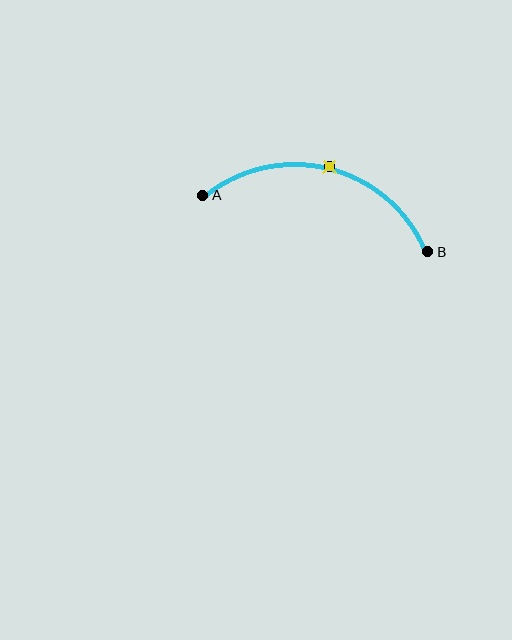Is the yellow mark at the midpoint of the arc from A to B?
Yes. The yellow mark lies on the arc at equal arc-length from both A and B — it is the arc midpoint.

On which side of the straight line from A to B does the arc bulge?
The arc bulges above the straight line connecting A and B.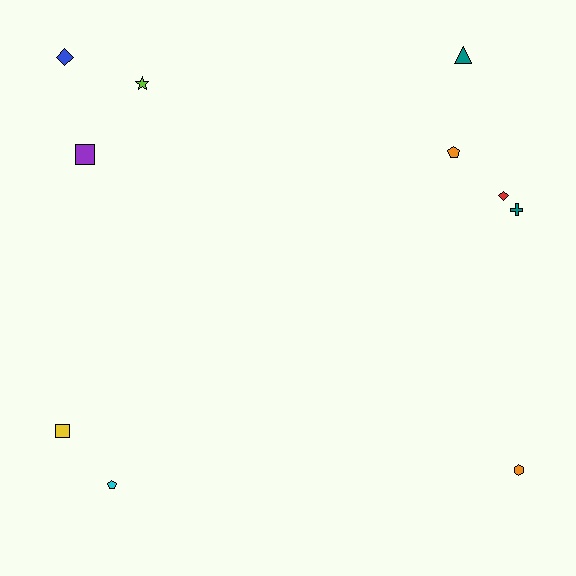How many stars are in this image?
There is 1 star.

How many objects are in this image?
There are 10 objects.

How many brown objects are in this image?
There are no brown objects.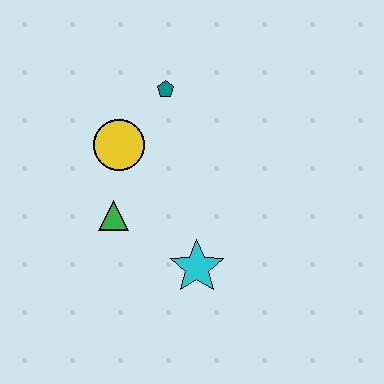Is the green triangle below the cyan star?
No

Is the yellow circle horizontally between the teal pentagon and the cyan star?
No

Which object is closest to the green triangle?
The yellow circle is closest to the green triangle.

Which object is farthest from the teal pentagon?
The cyan star is farthest from the teal pentagon.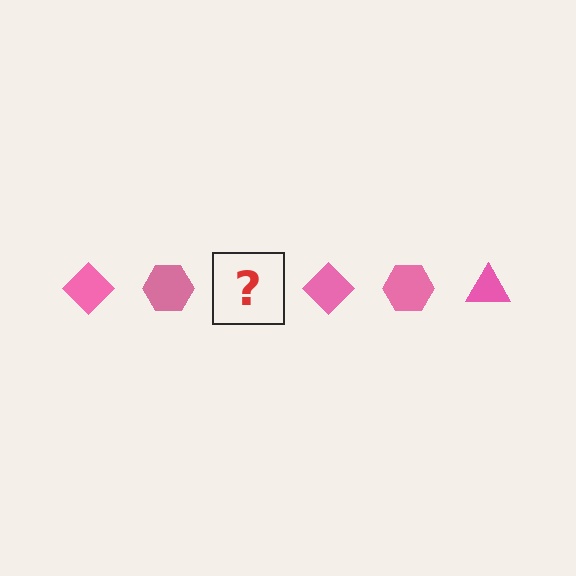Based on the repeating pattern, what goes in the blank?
The blank should be a pink triangle.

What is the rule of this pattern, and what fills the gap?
The rule is that the pattern cycles through diamond, hexagon, triangle shapes in pink. The gap should be filled with a pink triangle.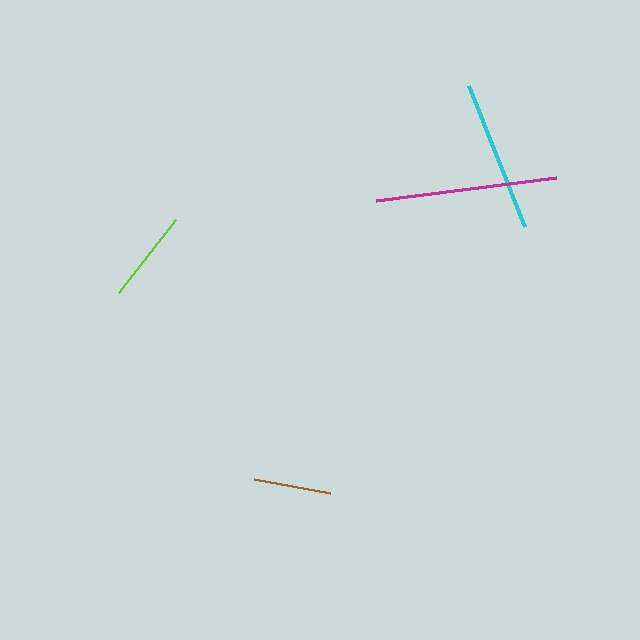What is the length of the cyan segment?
The cyan segment is approximately 152 pixels long.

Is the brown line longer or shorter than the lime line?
The lime line is longer than the brown line.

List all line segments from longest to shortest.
From longest to shortest: magenta, cyan, lime, brown.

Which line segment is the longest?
The magenta line is the longest at approximately 181 pixels.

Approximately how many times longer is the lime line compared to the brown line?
The lime line is approximately 1.2 times the length of the brown line.